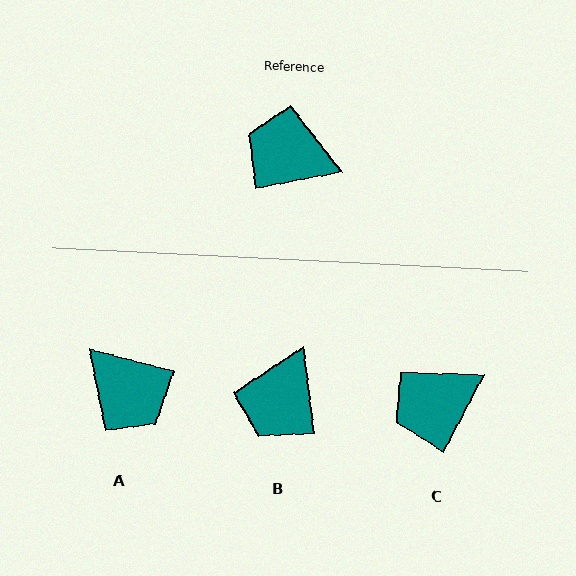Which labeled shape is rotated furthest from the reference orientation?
A, about 154 degrees away.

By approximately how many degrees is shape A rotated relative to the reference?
Approximately 154 degrees counter-clockwise.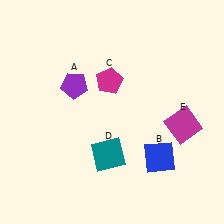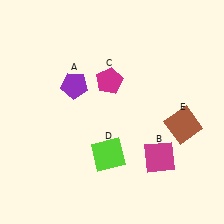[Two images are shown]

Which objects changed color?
B changed from blue to magenta. D changed from teal to lime. E changed from magenta to brown.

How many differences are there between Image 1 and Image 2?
There are 3 differences between the two images.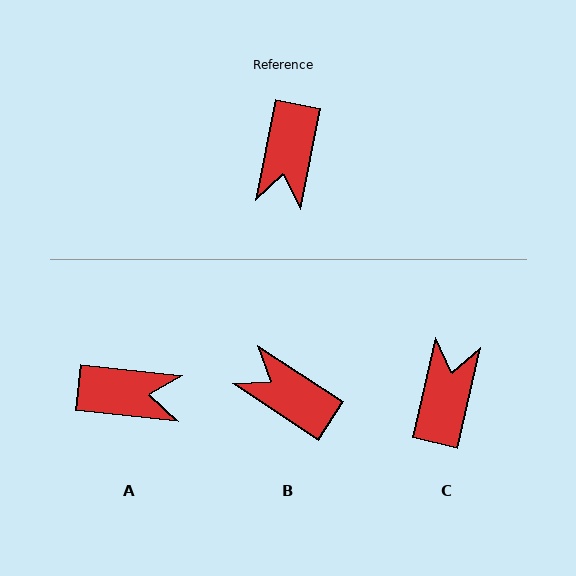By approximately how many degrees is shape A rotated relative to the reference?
Approximately 95 degrees counter-clockwise.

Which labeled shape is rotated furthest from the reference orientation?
C, about 178 degrees away.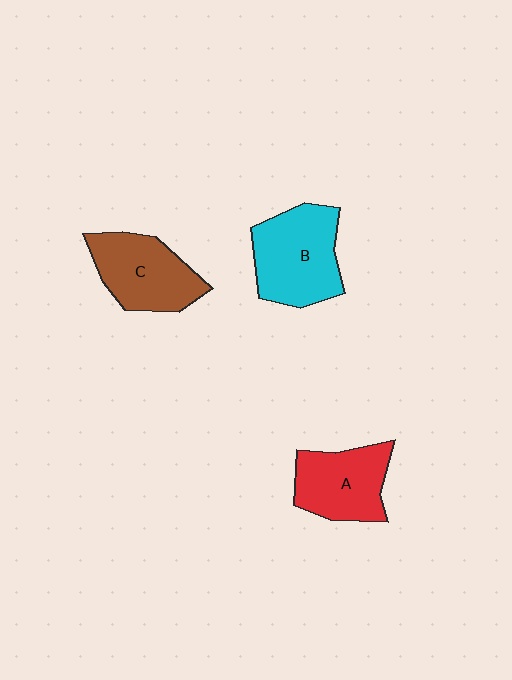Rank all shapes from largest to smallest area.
From largest to smallest: B (cyan), C (brown), A (red).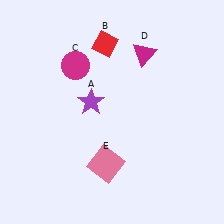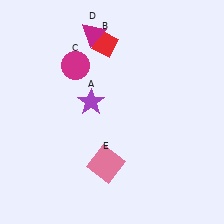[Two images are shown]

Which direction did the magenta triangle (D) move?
The magenta triangle (D) moved left.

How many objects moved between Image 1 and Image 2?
1 object moved between the two images.